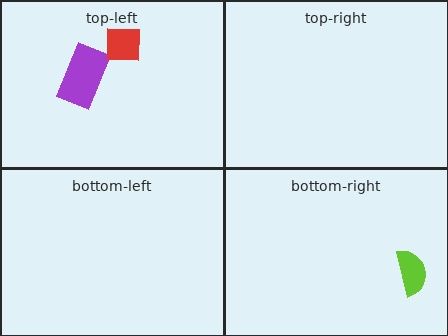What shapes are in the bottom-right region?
The lime semicircle.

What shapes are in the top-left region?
The purple rectangle, the red square.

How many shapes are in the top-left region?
2.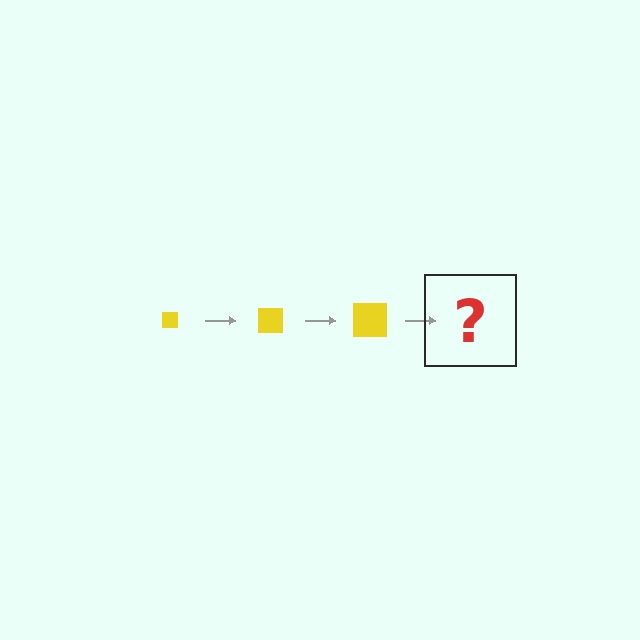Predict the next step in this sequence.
The next step is a yellow square, larger than the previous one.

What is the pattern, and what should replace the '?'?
The pattern is that the square gets progressively larger each step. The '?' should be a yellow square, larger than the previous one.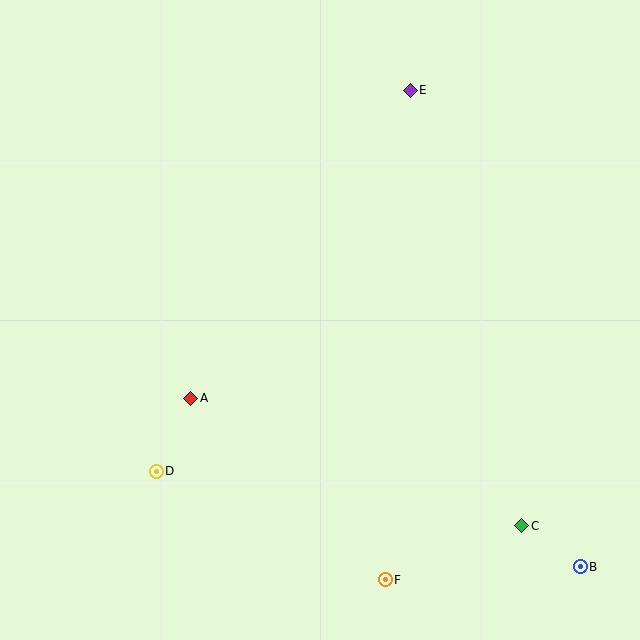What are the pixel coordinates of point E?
Point E is at (410, 90).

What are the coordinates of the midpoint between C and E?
The midpoint between C and E is at (466, 308).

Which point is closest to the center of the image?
Point A at (191, 398) is closest to the center.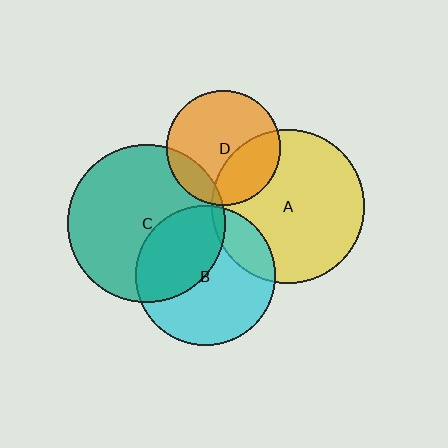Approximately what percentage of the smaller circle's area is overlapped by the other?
Approximately 5%.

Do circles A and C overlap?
Yes.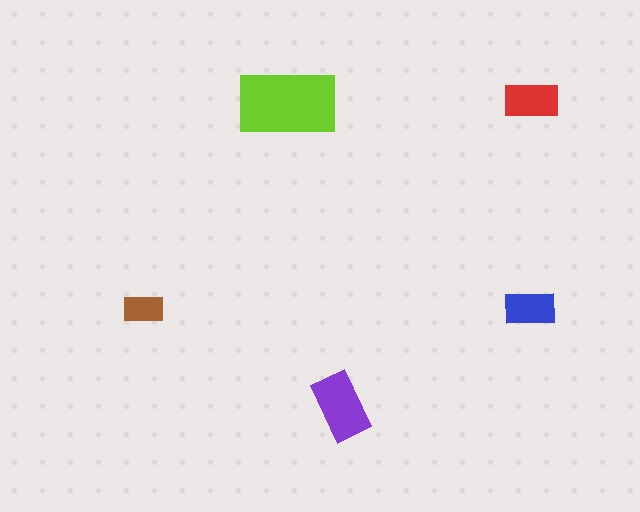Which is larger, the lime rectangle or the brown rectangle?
The lime one.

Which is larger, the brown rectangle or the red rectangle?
The red one.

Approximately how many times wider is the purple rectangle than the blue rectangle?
About 1.5 times wider.